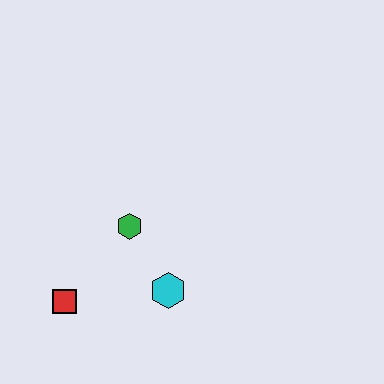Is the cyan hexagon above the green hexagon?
No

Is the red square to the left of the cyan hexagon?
Yes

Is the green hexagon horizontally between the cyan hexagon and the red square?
Yes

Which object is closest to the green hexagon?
The cyan hexagon is closest to the green hexagon.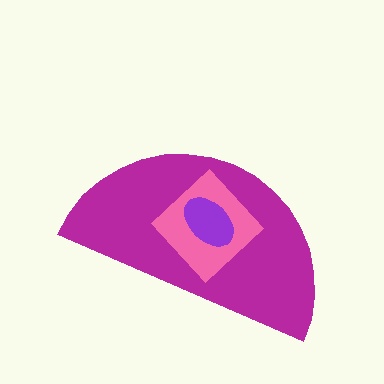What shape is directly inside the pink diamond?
The purple ellipse.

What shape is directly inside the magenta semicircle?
The pink diamond.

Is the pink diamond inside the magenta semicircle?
Yes.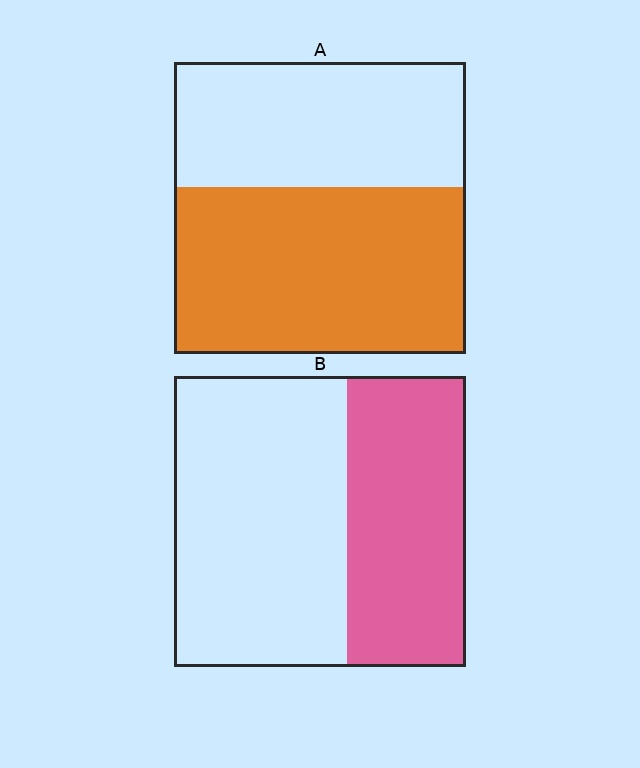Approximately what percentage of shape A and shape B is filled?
A is approximately 55% and B is approximately 40%.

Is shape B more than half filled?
No.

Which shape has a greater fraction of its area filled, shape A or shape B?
Shape A.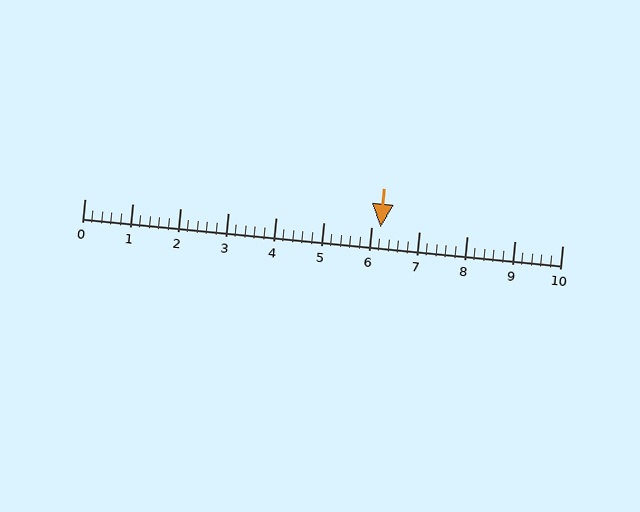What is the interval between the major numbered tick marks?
The major tick marks are spaced 1 units apart.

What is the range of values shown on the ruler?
The ruler shows values from 0 to 10.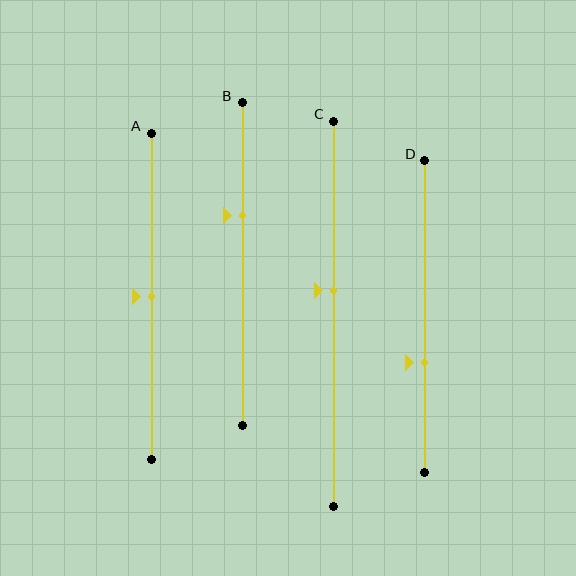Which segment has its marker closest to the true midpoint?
Segment A has its marker closest to the true midpoint.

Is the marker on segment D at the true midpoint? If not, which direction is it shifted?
No, the marker on segment D is shifted downward by about 15% of the segment length.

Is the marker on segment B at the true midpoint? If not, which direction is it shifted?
No, the marker on segment B is shifted upward by about 15% of the segment length.